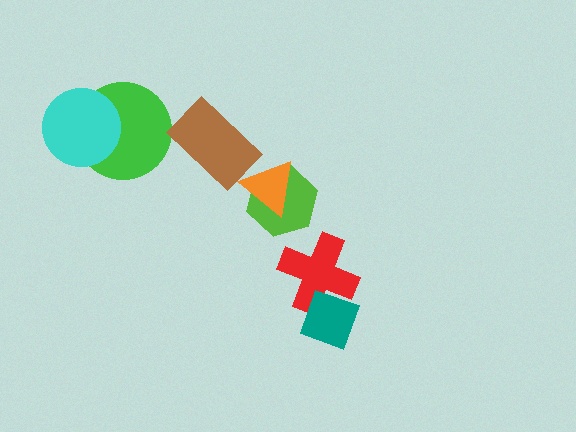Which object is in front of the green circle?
The cyan circle is in front of the green circle.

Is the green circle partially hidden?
Yes, it is partially covered by another shape.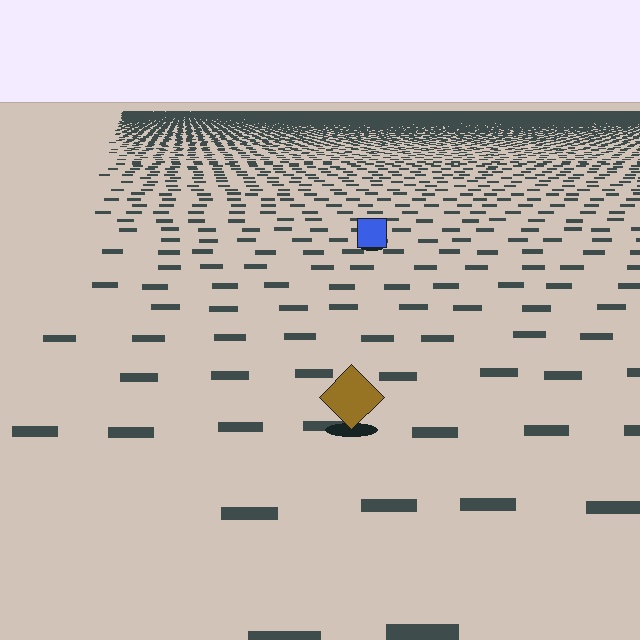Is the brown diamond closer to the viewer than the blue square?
Yes. The brown diamond is closer — you can tell from the texture gradient: the ground texture is coarser near it.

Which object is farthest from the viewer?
The blue square is farthest from the viewer. It appears smaller and the ground texture around it is denser.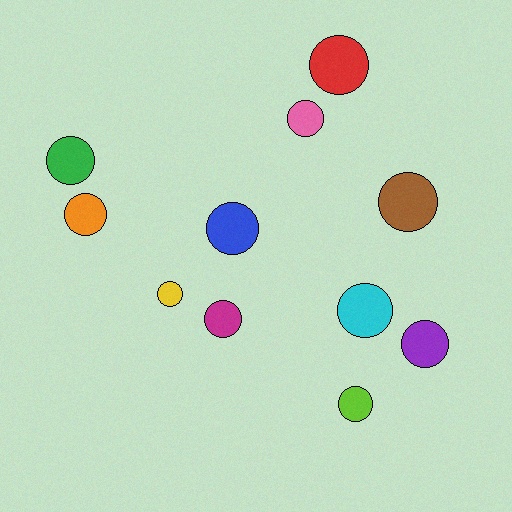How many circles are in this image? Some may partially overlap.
There are 11 circles.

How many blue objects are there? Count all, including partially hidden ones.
There is 1 blue object.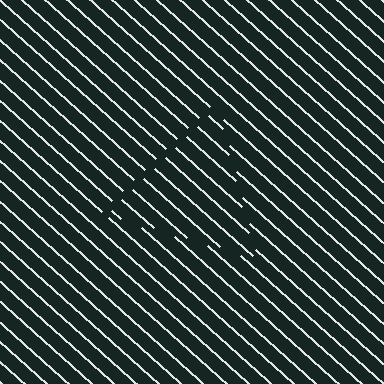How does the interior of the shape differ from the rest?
The interior of the shape contains the same grating, shifted by half a period — the contour is defined by the phase discontinuity where line-ends from the inner and outer gratings abut.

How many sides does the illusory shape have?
3 sides — the line-ends trace a triangle.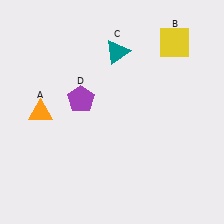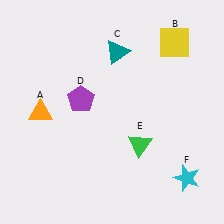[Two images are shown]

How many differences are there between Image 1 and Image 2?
There are 2 differences between the two images.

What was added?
A green triangle (E), a cyan star (F) were added in Image 2.